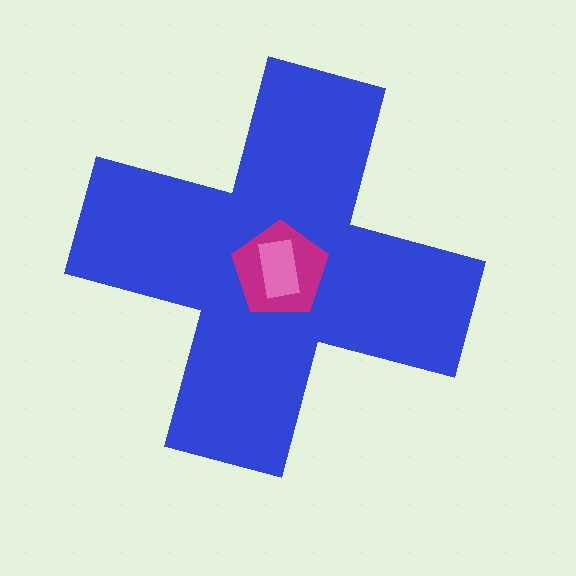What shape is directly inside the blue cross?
The magenta pentagon.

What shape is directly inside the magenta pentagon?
The pink rectangle.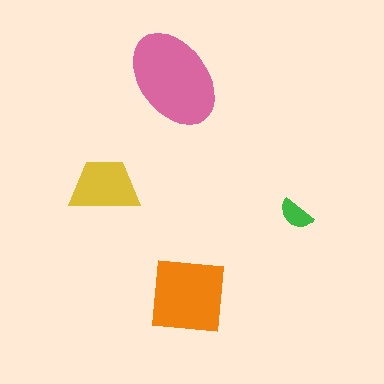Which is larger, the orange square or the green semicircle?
The orange square.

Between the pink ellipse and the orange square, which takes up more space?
The pink ellipse.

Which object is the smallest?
The green semicircle.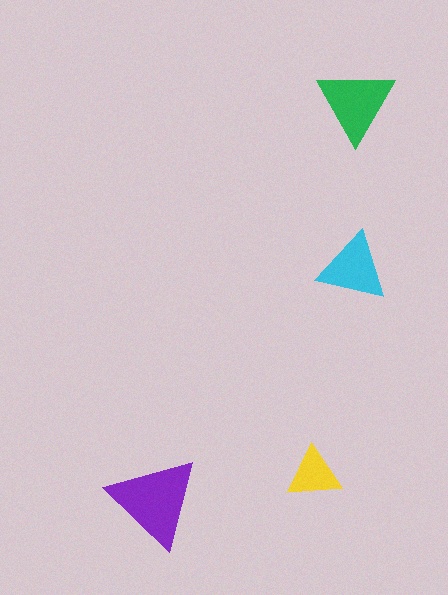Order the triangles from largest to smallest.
the purple one, the green one, the cyan one, the yellow one.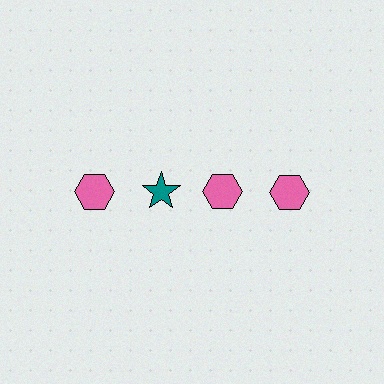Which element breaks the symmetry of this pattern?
The teal star in the top row, second from left column breaks the symmetry. All other shapes are pink hexagons.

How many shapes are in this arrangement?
There are 4 shapes arranged in a grid pattern.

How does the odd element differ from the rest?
It differs in both color (teal instead of pink) and shape (star instead of hexagon).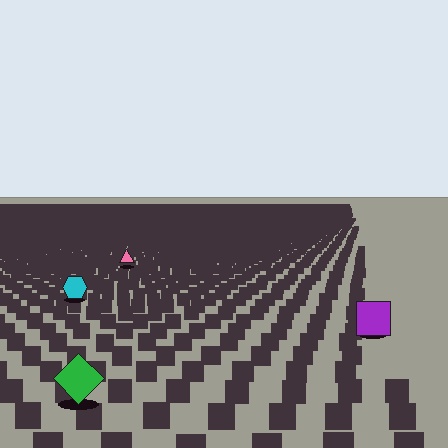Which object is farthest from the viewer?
The pink triangle is farthest from the viewer. It appears smaller and the ground texture around it is denser.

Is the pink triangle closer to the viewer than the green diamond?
No. The green diamond is closer — you can tell from the texture gradient: the ground texture is coarser near it.